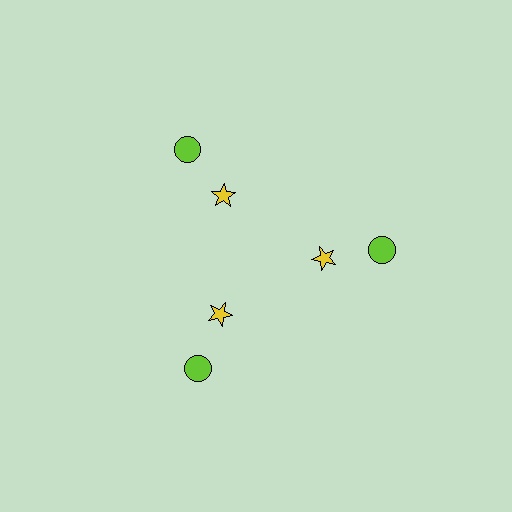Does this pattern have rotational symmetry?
Yes, this pattern has 3-fold rotational symmetry. It looks the same after rotating 120 degrees around the center.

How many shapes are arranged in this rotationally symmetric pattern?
There are 6 shapes, arranged in 3 groups of 2.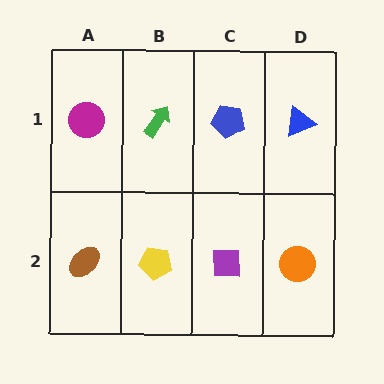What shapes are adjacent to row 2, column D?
A blue triangle (row 1, column D), a purple square (row 2, column C).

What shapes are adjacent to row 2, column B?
A green arrow (row 1, column B), a brown ellipse (row 2, column A), a purple square (row 2, column C).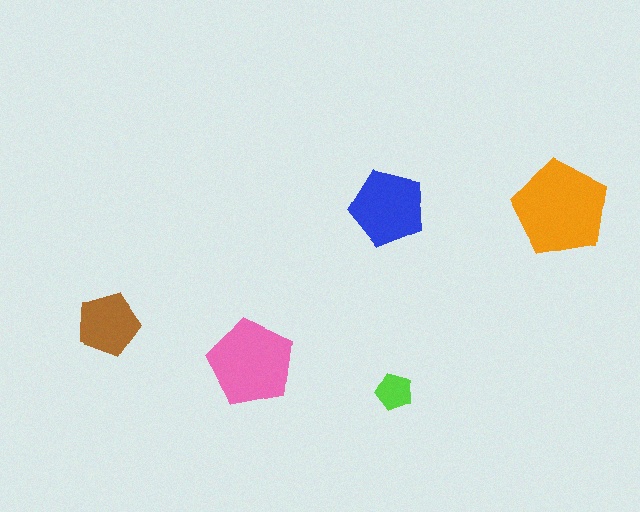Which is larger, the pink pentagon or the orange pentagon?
The orange one.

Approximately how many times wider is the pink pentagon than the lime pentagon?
About 2.5 times wider.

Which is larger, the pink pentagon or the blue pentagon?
The pink one.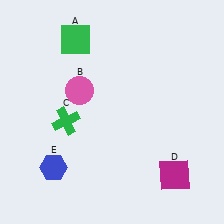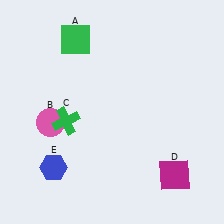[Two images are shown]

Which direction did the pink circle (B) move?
The pink circle (B) moved down.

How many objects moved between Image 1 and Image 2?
1 object moved between the two images.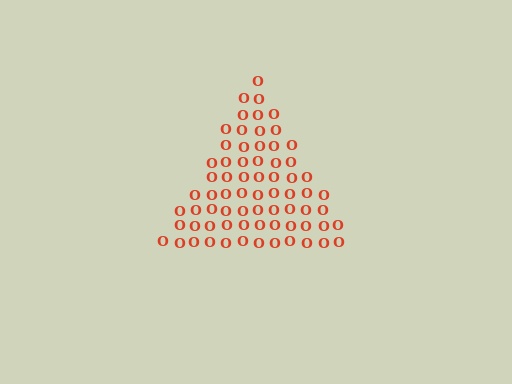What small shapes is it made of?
It is made of small letter O's.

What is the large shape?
The large shape is a triangle.